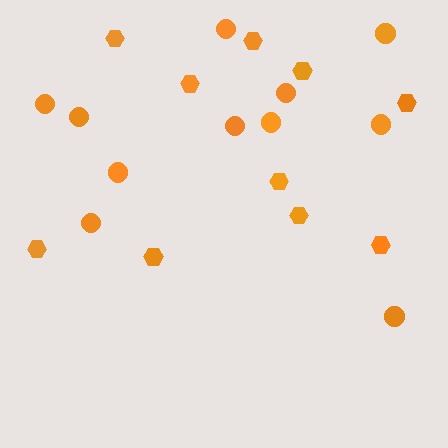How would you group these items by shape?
There are 2 groups: one group of hexagons (10) and one group of circles (11).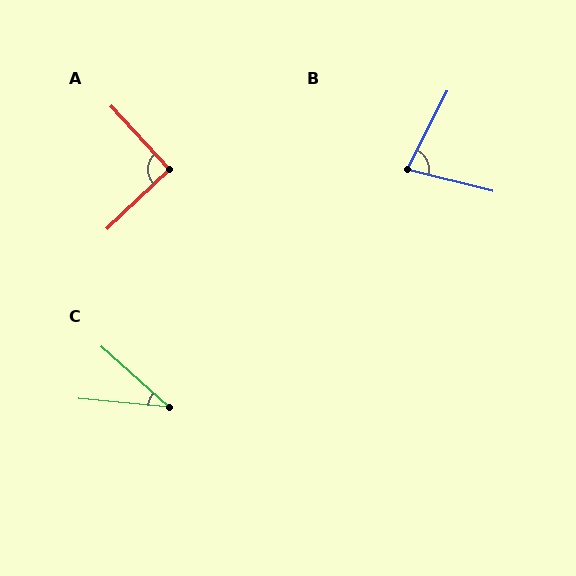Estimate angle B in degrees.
Approximately 78 degrees.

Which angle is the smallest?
C, at approximately 37 degrees.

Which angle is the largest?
A, at approximately 91 degrees.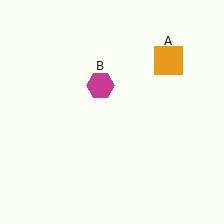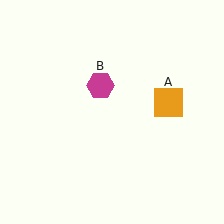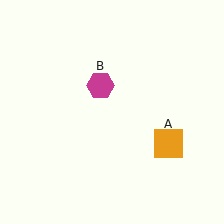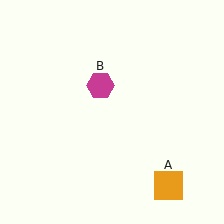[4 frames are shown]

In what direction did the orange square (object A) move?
The orange square (object A) moved down.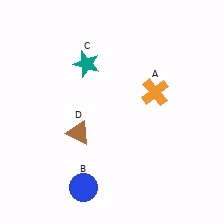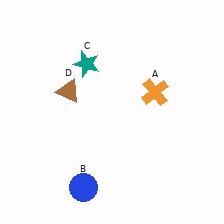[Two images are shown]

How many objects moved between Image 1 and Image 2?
1 object moved between the two images.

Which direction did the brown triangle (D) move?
The brown triangle (D) moved up.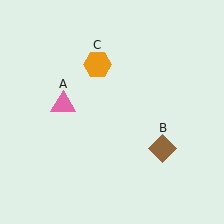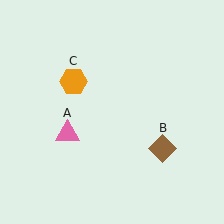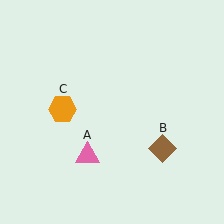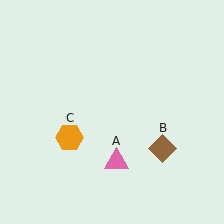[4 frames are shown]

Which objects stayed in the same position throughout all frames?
Brown diamond (object B) remained stationary.